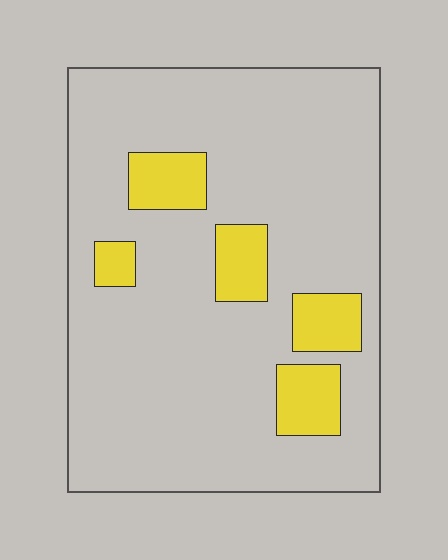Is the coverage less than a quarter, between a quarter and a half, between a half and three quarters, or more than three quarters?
Less than a quarter.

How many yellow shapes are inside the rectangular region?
5.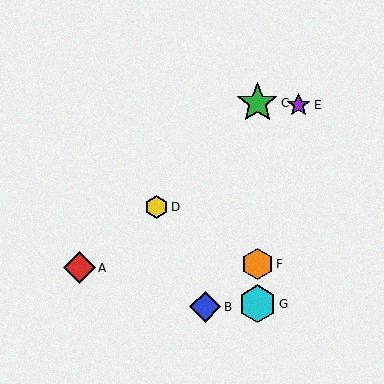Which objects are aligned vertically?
Objects C, F, G are aligned vertically.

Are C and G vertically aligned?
Yes, both are at x≈257.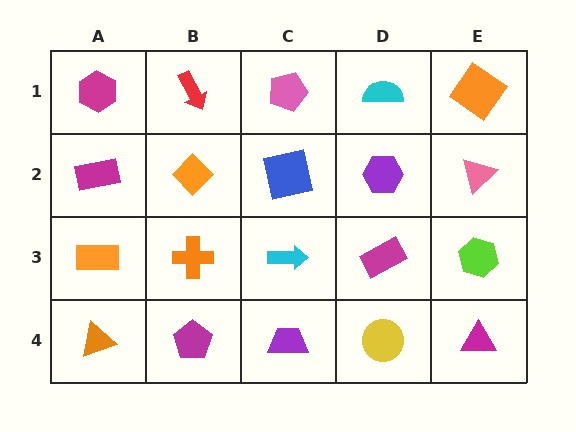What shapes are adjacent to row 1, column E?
A pink triangle (row 2, column E), a cyan semicircle (row 1, column D).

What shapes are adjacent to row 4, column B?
An orange cross (row 3, column B), an orange triangle (row 4, column A), a purple trapezoid (row 4, column C).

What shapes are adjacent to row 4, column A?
An orange rectangle (row 3, column A), a magenta pentagon (row 4, column B).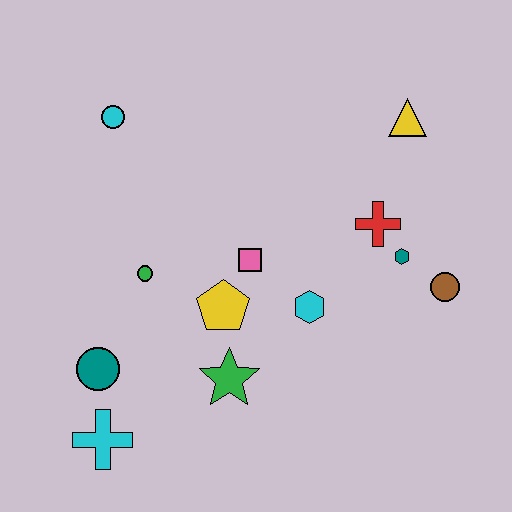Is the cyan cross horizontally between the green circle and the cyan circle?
No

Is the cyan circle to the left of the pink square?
Yes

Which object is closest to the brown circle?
The teal hexagon is closest to the brown circle.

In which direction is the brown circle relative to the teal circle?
The brown circle is to the right of the teal circle.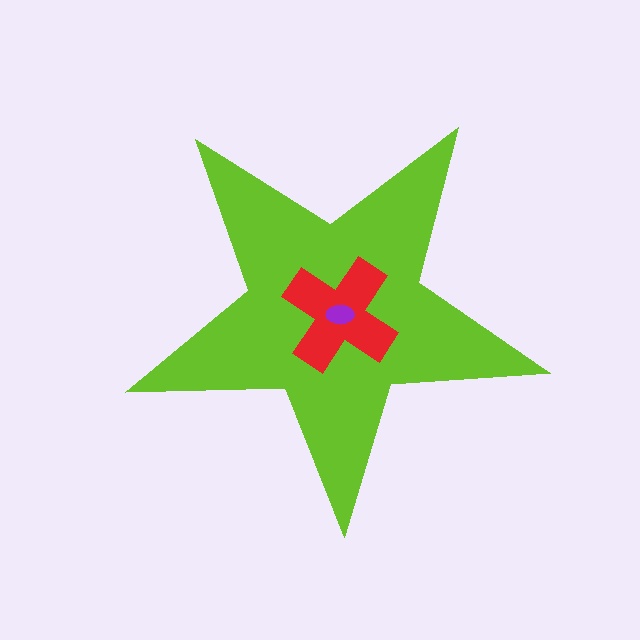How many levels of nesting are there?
3.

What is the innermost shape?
The purple ellipse.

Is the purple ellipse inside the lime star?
Yes.